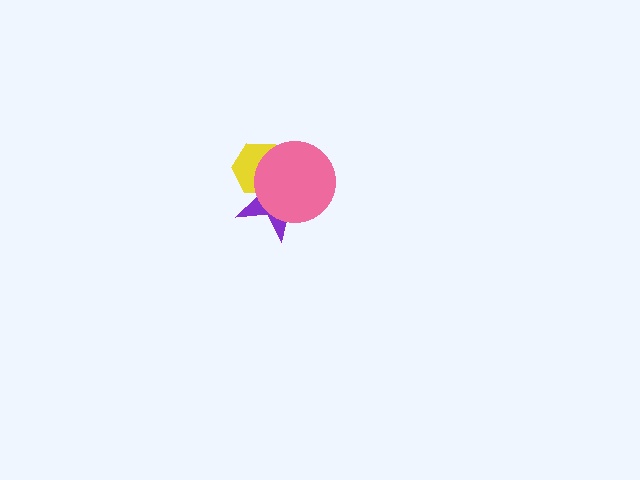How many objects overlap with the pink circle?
2 objects overlap with the pink circle.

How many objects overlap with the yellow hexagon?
2 objects overlap with the yellow hexagon.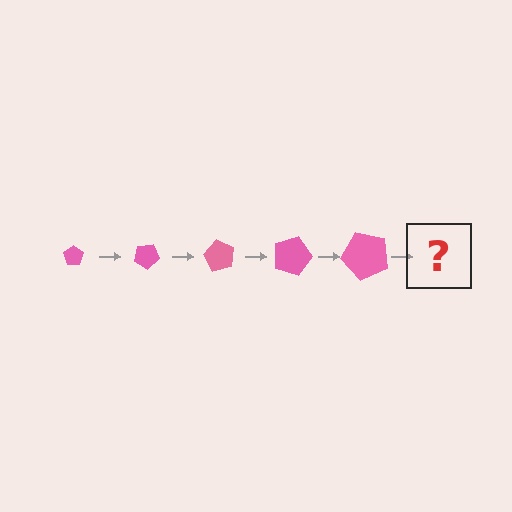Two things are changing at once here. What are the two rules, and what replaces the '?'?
The two rules are that the pentagon grows larger each step and it rotates 30 degrees each step. The '?' should be a pentagon, larger than the previous one and rotated 150 degrees from the start.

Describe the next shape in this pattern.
It should be a pentagon, larger than the previous one and rotated 150 degrees from the start.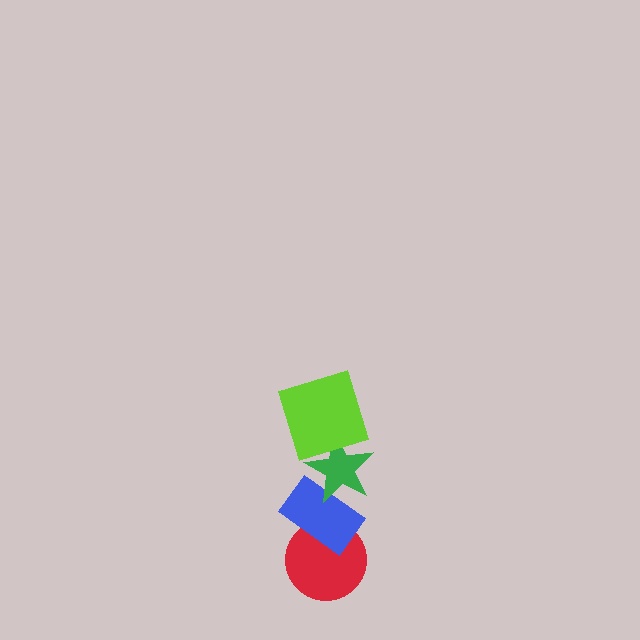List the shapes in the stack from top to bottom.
From top to bottom: the lime square, the green star, the blue rectangle, the red circle.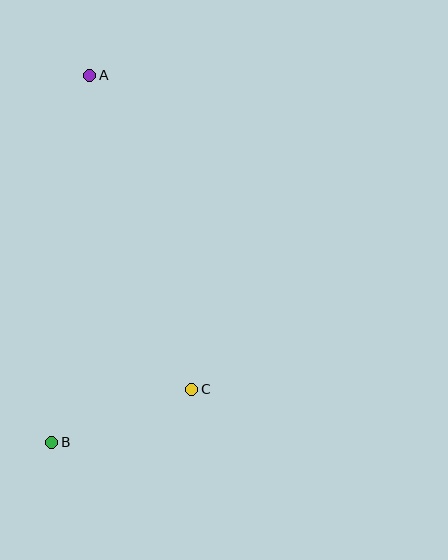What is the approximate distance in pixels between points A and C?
The distance between A and C is approximately 330 pixels.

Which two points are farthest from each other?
Points A and B are farthest from each other.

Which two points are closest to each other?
Points B and C are closest to each other.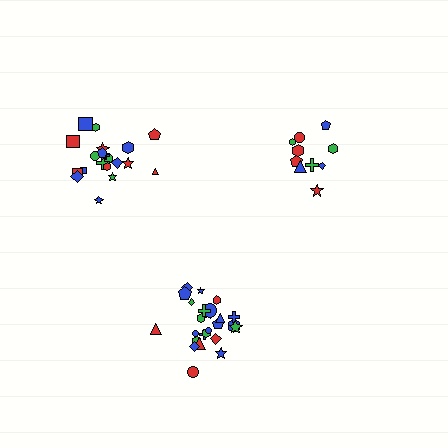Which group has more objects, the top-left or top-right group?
The top-left group.